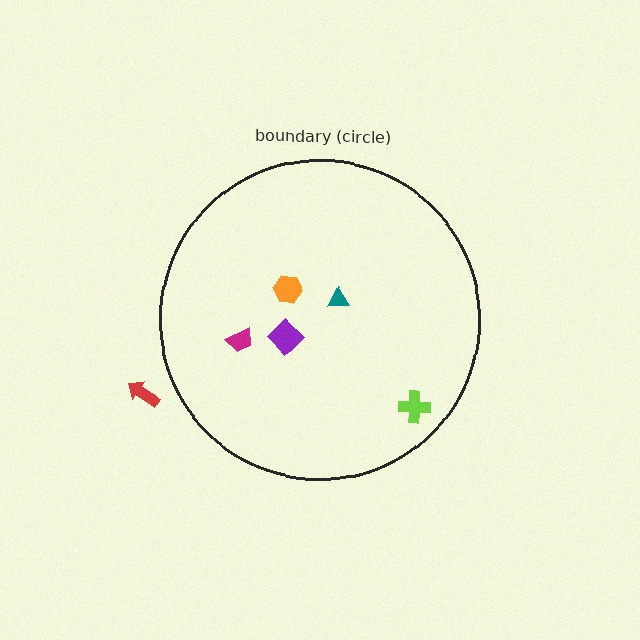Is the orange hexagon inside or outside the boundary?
Inside.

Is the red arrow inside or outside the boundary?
Outside.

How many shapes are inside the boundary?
5 inside, 1 outside.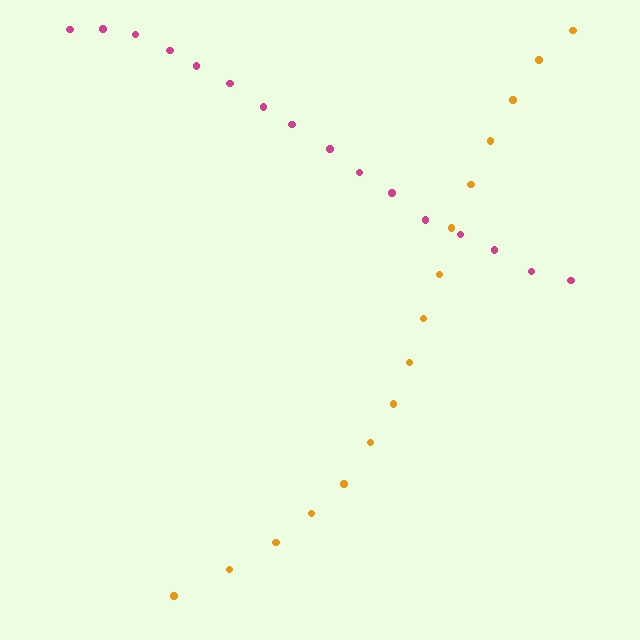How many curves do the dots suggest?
There are 2 distinct paths.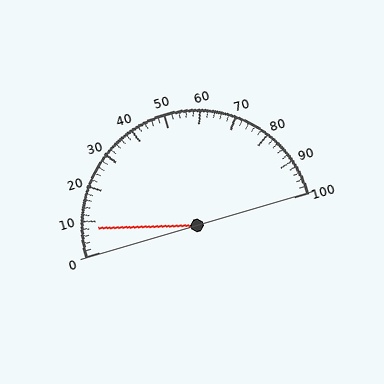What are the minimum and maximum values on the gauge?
The gauge ranges from 0 to 100.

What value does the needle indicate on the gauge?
The needle indicates approximately 8.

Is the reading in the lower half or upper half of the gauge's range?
The reading is in the lower half of the range (0 to 100).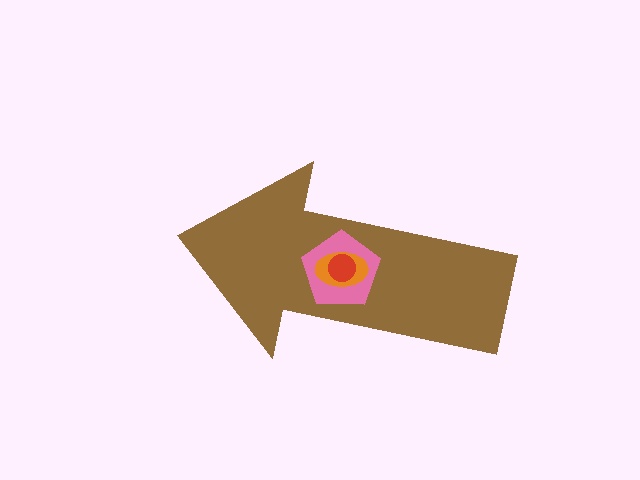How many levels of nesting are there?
4.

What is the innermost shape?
The red circle.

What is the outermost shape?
The brown arrow.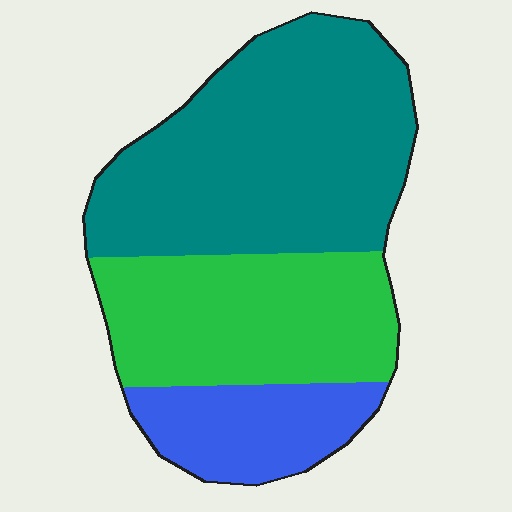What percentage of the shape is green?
Green takes up about one third (1/3) of the shape.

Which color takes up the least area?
Blue, at roughly 15%.